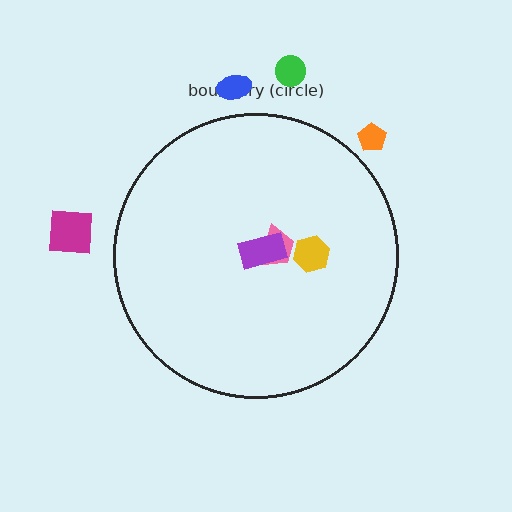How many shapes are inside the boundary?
3 inside, 4 outside.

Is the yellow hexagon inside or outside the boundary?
Inside.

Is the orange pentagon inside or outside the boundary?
Outside.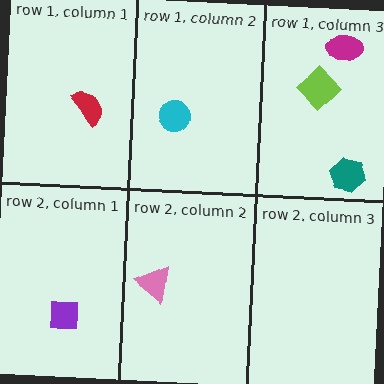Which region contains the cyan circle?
The row 1, column 2 region.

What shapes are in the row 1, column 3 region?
The magenta ellipse, the lime diamond, the teal hexagon.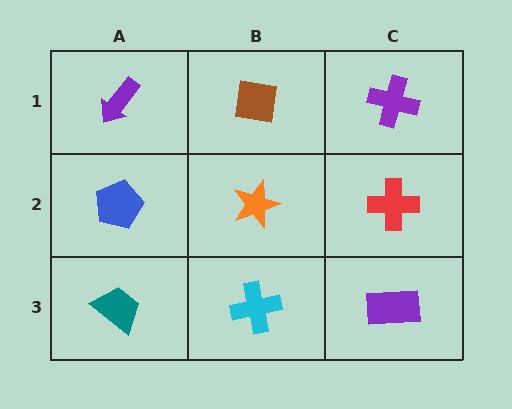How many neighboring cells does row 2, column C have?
3.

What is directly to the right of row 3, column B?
A purple rectangle.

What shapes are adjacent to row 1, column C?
A red cross (row 2, column C), a brown square (row 1, column B).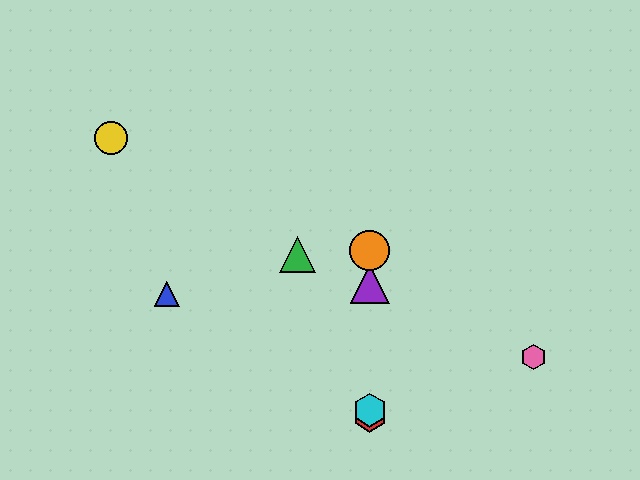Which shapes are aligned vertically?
The red hexagon, the purple triangle, the orange circle, the cyan hexagon are aligned vertically.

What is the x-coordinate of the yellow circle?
The yellow circle is at x≈111.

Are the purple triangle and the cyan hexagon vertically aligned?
Yes, both are at x≈370.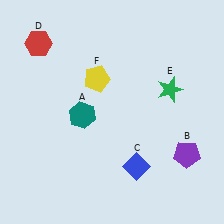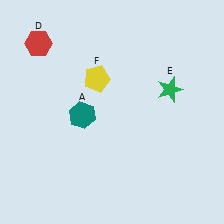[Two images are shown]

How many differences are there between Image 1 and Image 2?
There are 2 differences between the two images.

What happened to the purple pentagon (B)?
The purple pentagon (B) was removed in Image 2. It was in the bottom-right area of Image 1.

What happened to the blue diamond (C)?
The blue diamond (C) was removed in Image 2. It was in the bottom-right area of Image 1.